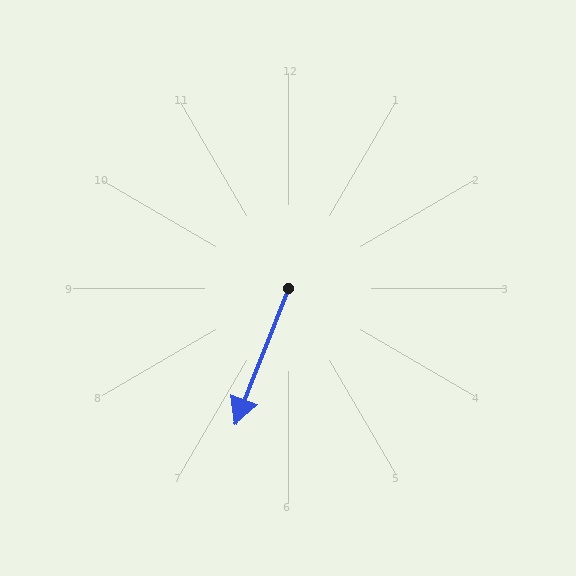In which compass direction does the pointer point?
South.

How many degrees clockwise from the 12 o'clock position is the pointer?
Approximately 201 degrees.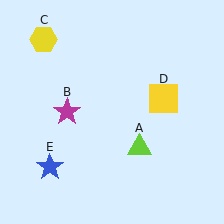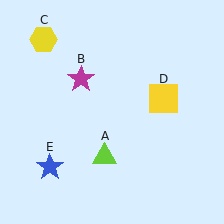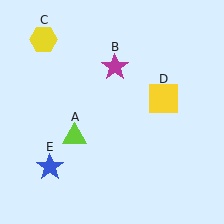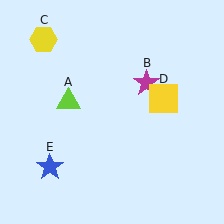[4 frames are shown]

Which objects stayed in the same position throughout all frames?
Yellow hexagon (object C) and yellow square (object D) and blue star (object E) remained stationary.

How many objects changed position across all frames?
2 objects changed position: lime triangle (object A), magenta star (object B).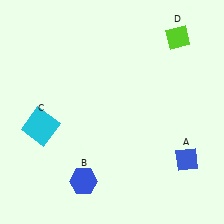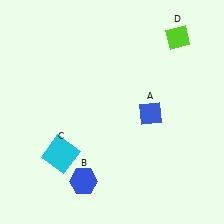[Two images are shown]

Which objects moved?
The objects that moved are: the blue diamond (A), the cyan square (C).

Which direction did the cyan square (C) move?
The cyan square (C) moved down.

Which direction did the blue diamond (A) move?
The blue diamond (A) moved up.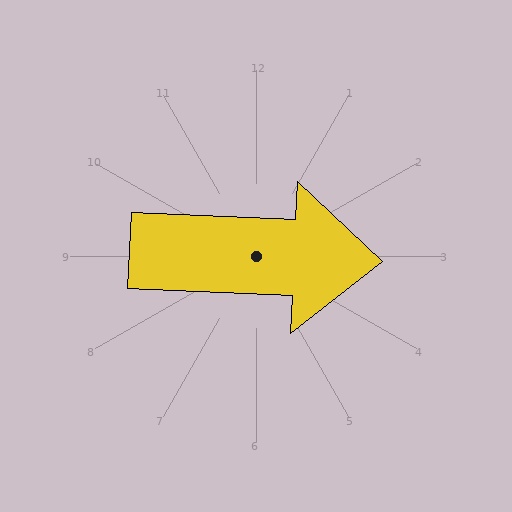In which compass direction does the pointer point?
East.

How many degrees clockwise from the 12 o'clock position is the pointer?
Approximately 93 degrees.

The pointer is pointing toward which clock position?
Roughly 3 o'clock.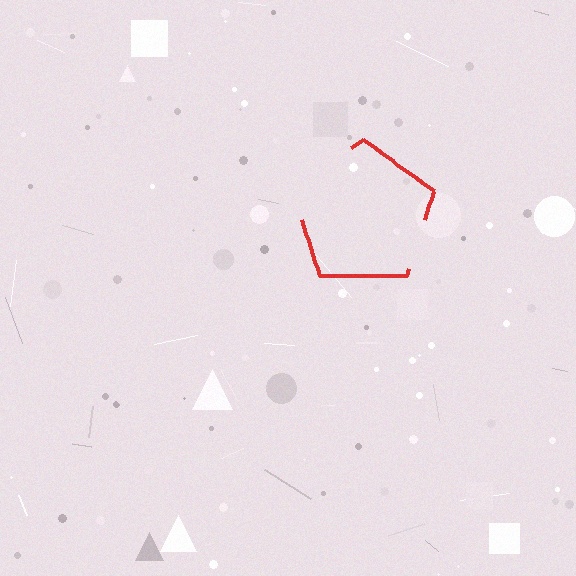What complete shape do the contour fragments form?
The contour fragments form a pentagon.